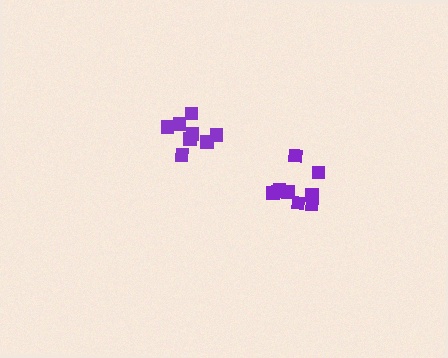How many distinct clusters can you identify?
There are 2 distinct clusters.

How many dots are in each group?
Group 1: 9 dots, Group 2: 8 dots (17 total).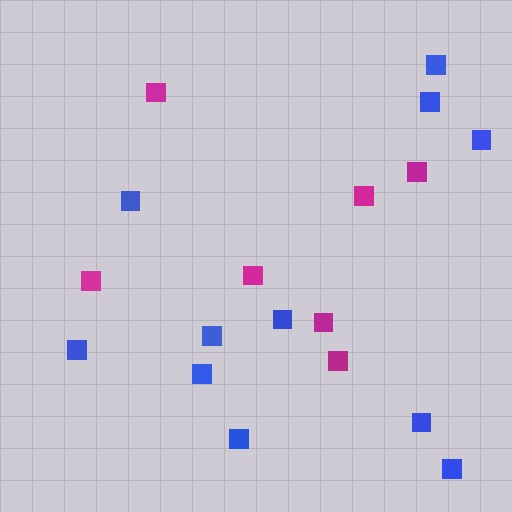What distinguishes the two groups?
There are 2 groups: one group of magenta squares (7) and one group of blue squares (11).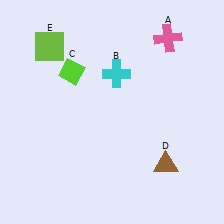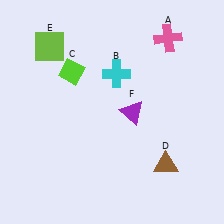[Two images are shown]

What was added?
A purple triangle (F) was added in Image 2.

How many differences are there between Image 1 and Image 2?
There is 1 difference between the two images.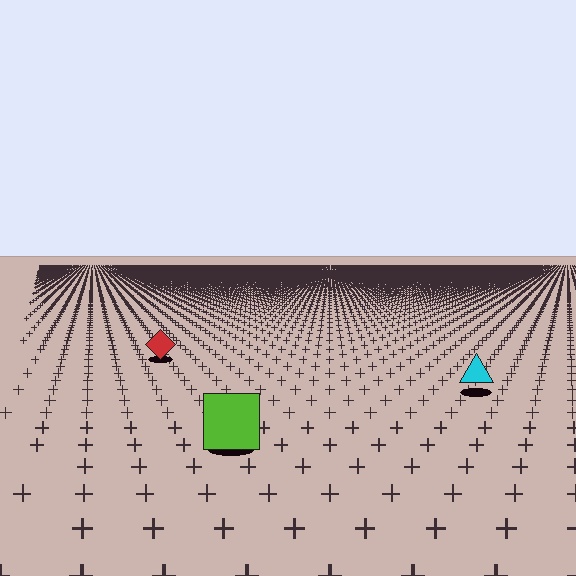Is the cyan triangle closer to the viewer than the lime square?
No. The lime square is closer — you can tell from the texture gradient: the ground texture is coarser near it.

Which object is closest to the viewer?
The lime square is closest. The texture marks near it are larger and more spread out.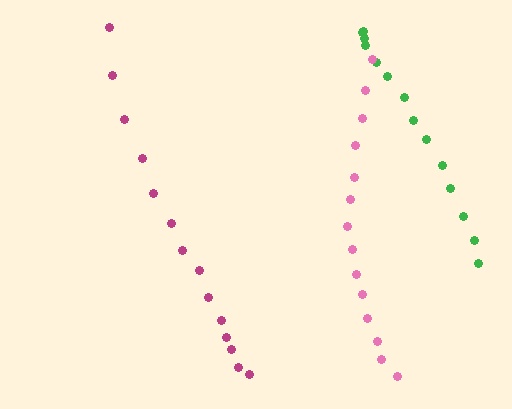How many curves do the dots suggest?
There are 3 distinct paths.